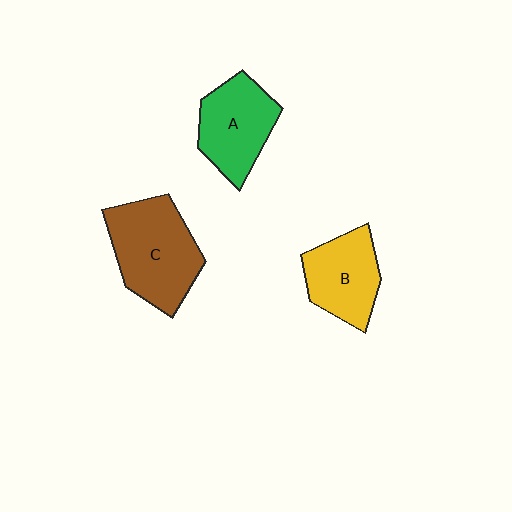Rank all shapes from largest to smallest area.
From largest to smallest: C (brown), A (green), B (yellow).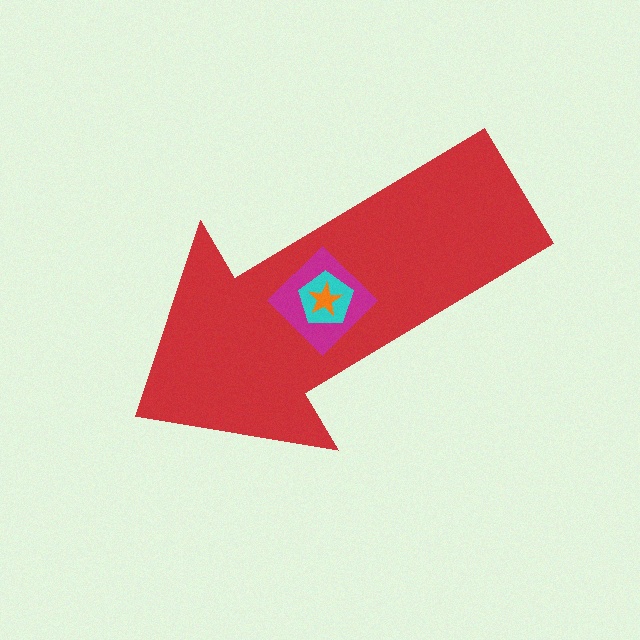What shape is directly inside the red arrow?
The magenta diamond.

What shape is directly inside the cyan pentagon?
The orange star.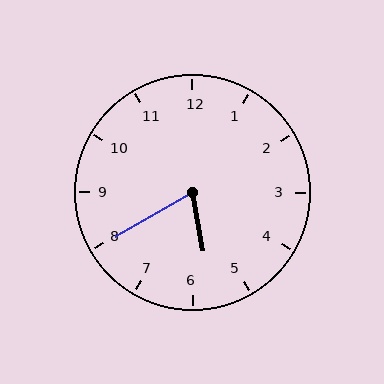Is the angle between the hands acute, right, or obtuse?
It is acute.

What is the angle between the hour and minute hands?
Approximately 70 degrees.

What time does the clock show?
5:40.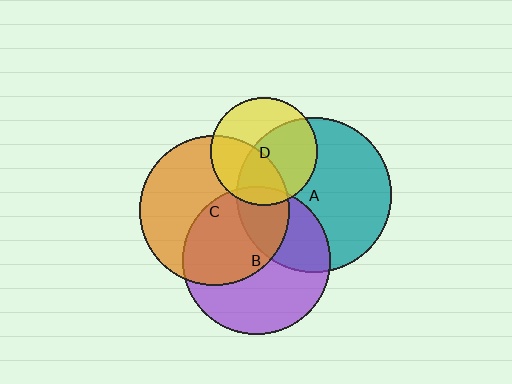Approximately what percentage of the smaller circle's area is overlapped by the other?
Approximately 40%.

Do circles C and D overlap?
Yes.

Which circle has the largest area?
Circle A (teal).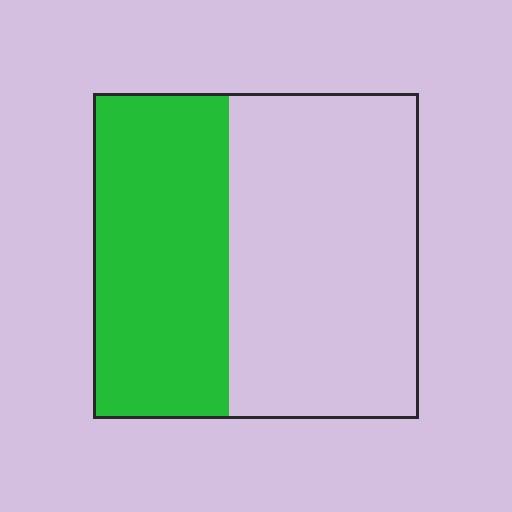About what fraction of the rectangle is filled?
About two fifths (2/5).